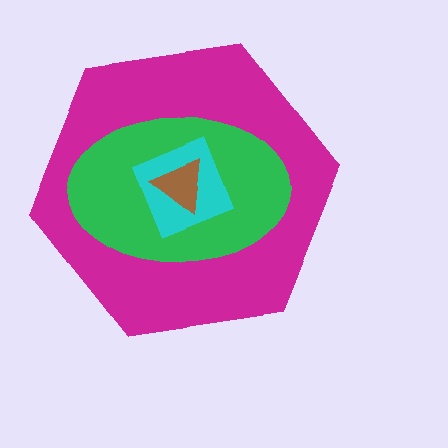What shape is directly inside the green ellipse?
The cyan square.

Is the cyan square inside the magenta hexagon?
Yes.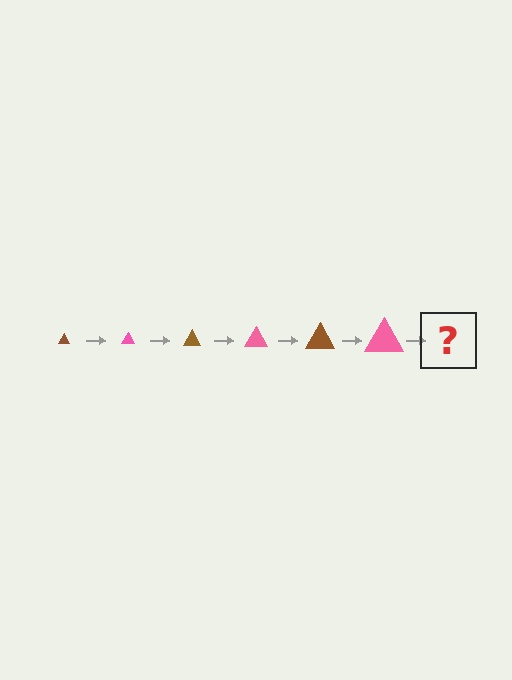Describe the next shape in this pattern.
It should be a brown triangle, larger than the previous one.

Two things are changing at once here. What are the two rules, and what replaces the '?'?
The two rules are that the triangle grows larger each step and the color cycles through brown and pink. The '?' should be a brown triangle, larger than the previous one.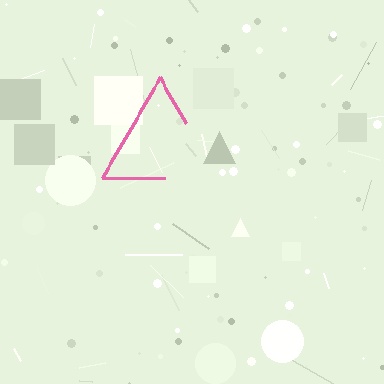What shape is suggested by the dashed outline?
The dashed outline suggests a triangle.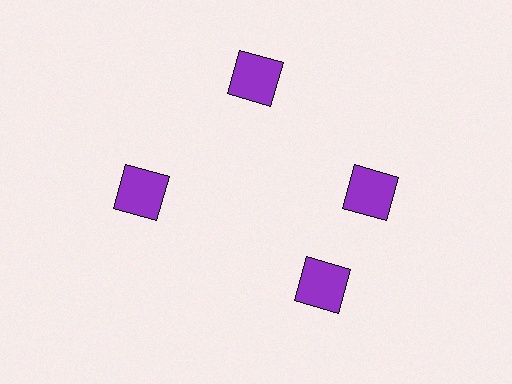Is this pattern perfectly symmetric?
No. The 4 purple squares are arranged in a ring, but one element near the 6 o'clock position is rotated out of alignment along the ring, breaking the 4-fold rotational symmetry.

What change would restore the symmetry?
The symmetry would be restored by rotating it back into even spacing with its neighbors so that all 4 squares sit at equal angles and equal distance from the center.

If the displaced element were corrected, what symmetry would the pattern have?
It would have 4-fold rotational symmetry — the pattern would map onto itself every 90 degrees.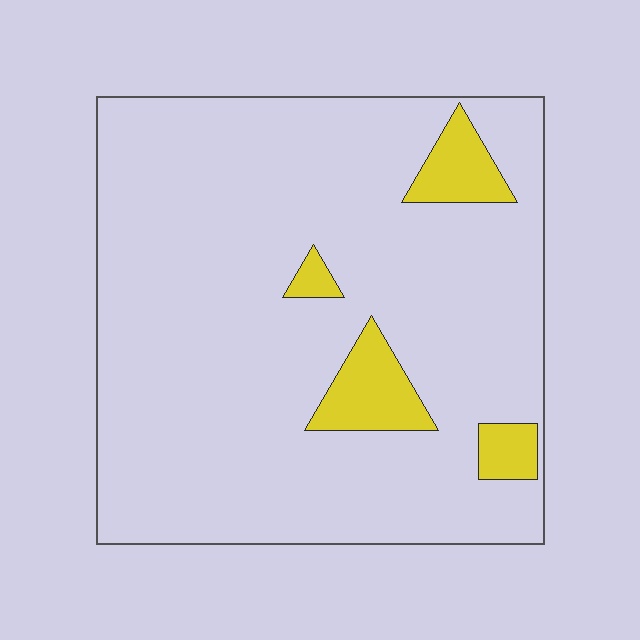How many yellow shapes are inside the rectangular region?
4.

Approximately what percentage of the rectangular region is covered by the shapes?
Approximately 10%.